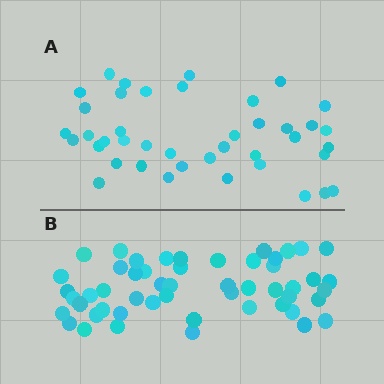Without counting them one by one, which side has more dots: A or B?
Region B (the bottom region) has more dots.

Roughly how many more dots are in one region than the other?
Region B has roughly 12 or so more dots than region A.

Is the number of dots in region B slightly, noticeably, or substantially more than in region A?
Region B has noticeably more, but not dramatically so. The ratio is roughly 1.3 to 1.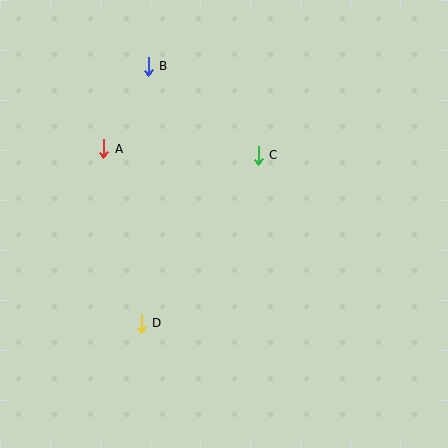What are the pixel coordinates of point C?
Point C is at (258, 155).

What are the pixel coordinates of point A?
Point A is at (104, 149).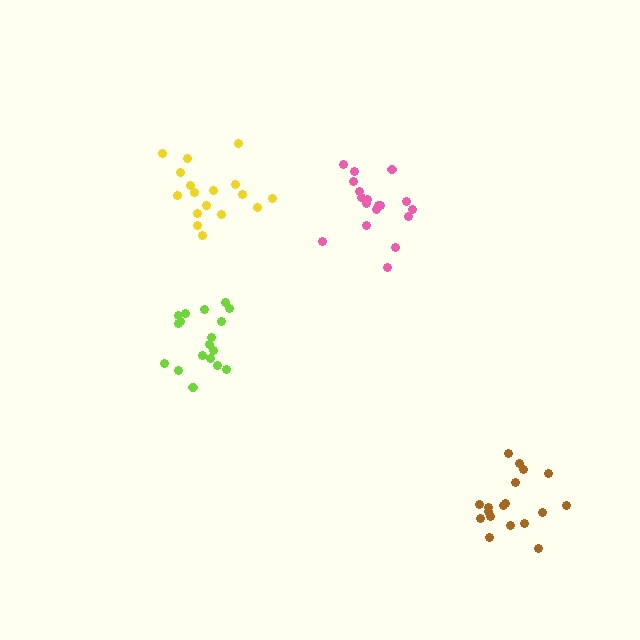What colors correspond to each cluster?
The clusters are colored: yellow, brown, lime, pink.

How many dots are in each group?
Group 1: 17 dots, Group 2: 18 dots, Group 3: 18 dots, Group 4: 18 dots (71 total).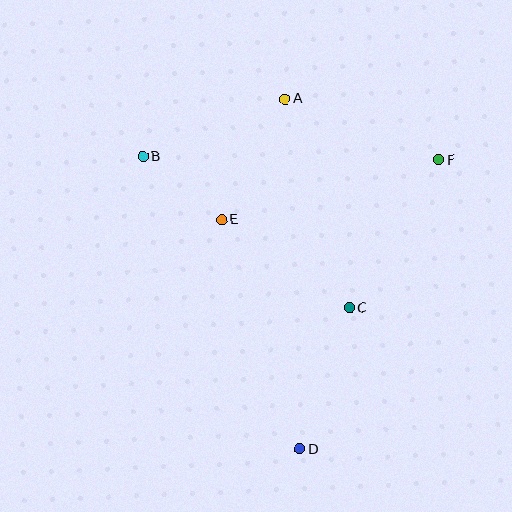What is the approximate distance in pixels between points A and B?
The distance between A and B is approximately 153 pixels.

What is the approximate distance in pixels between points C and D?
The distance between C and D is approximately 150 pixels.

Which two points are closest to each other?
Points B and E are closest to each other.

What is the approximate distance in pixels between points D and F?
The distance between D and F is approximately 321 pixels.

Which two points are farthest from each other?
Points A and D are farthest from each other.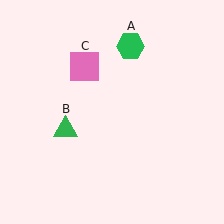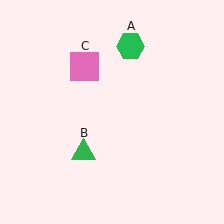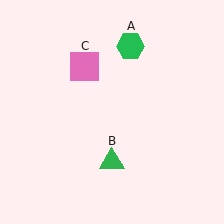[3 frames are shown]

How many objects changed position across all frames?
1 object changed position: green triangle (object B).